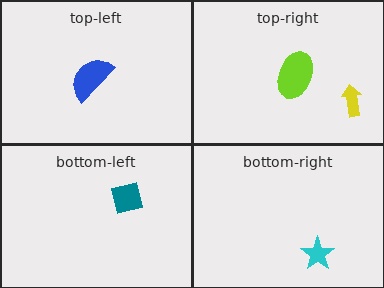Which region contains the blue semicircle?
The top-left region.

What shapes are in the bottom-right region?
The cyan star.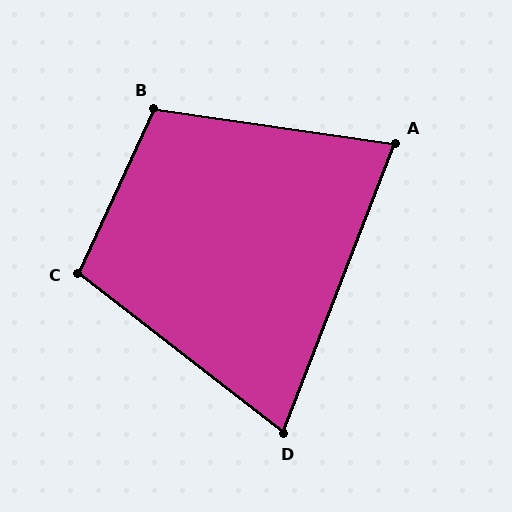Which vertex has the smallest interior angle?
D, at approximately 73 degrees.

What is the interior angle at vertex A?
Approximately 77 degrees (acute).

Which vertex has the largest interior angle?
B, at approximately 107 degrees.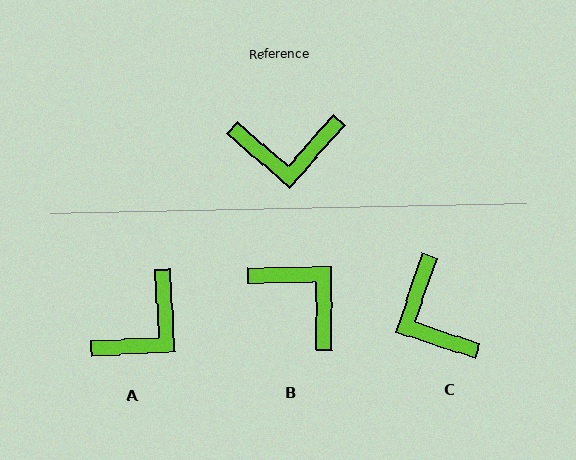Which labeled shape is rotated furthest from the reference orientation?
B, about 132 degrees away.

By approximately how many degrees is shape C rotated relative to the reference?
Approximately 67 degrees clockwise.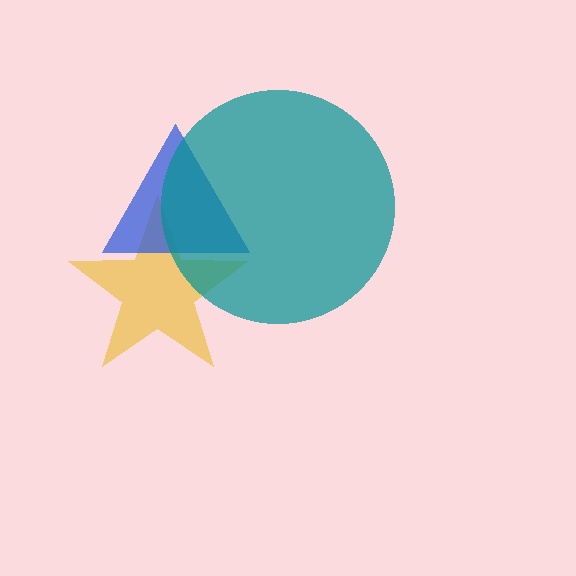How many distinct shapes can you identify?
There are 3 distinct shapes: a yellow star, a blue triangle, a teal circle.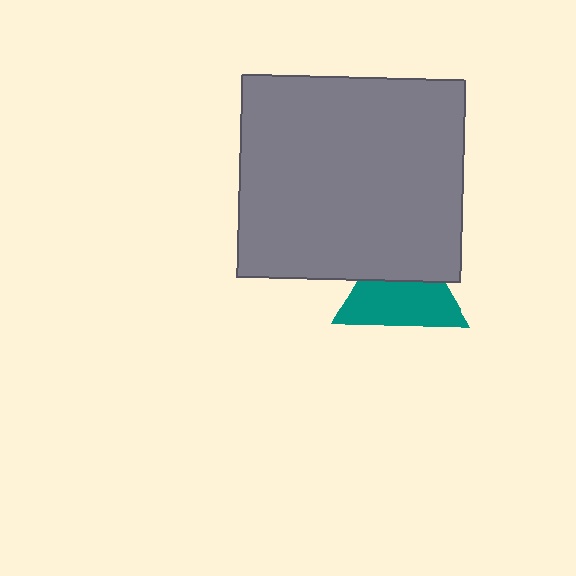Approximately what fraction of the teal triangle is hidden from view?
Roughly 40% of the teal triangle is hidden behind the gray rectangle.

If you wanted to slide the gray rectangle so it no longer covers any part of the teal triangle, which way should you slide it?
Slide it up — that is the most direct way to separate the two shapes.